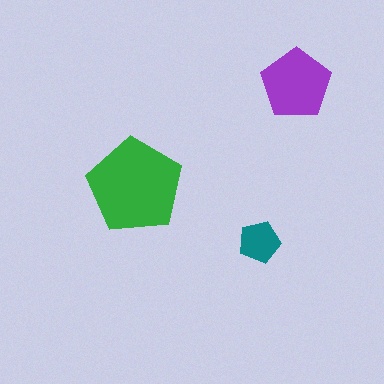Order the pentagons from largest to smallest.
the green one, the purple one, the teal one.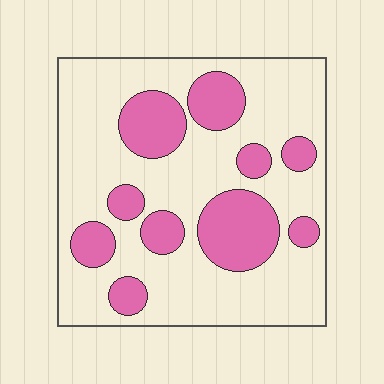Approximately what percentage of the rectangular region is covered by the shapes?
Approximately 30%.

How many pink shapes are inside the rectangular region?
10.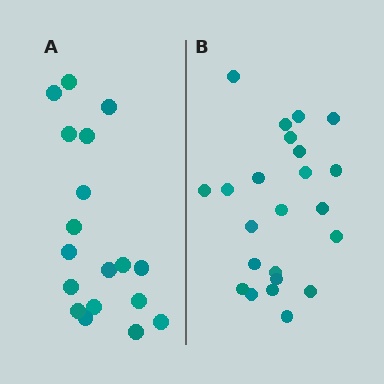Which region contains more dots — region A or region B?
Region B (the right region) has more dots.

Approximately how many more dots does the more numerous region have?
Region B has about 5 more dots than region A.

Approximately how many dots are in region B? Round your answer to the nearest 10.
About 20 dots. (The exact count is 23, which rounds to 20.)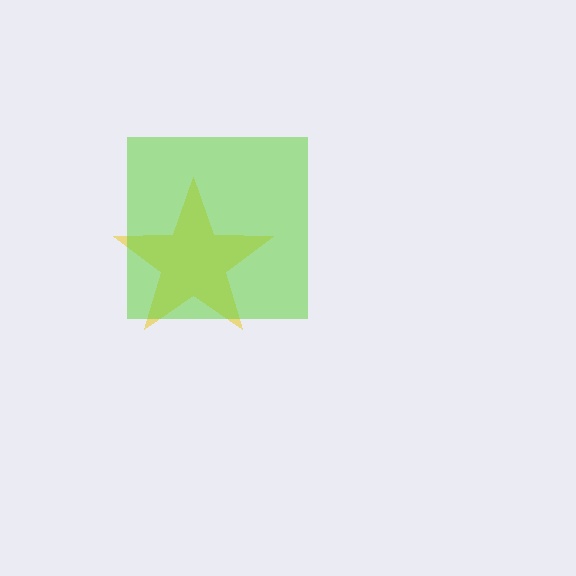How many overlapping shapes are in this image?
There are 2 overlapping shapes in the image.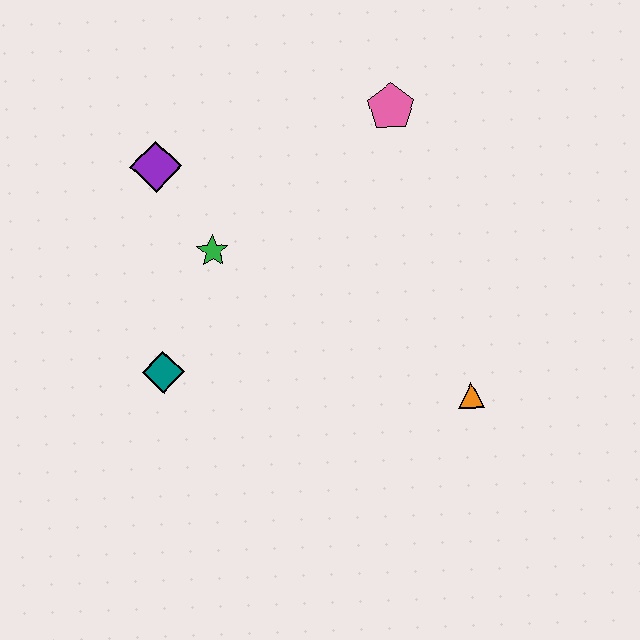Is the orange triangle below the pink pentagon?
Yes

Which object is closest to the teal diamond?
The green star is closest to the teal diamond.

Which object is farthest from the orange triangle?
The purple diamond is farthest from the orange triangle.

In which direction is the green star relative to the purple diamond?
The green star is below the purple diamond.